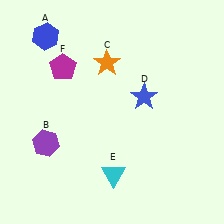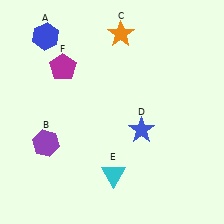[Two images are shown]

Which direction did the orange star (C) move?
The orange star (C) moved up.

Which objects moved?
The objects that moved are: the orange star (C), the blue star (D).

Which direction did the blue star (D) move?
The blue star (D) moved down.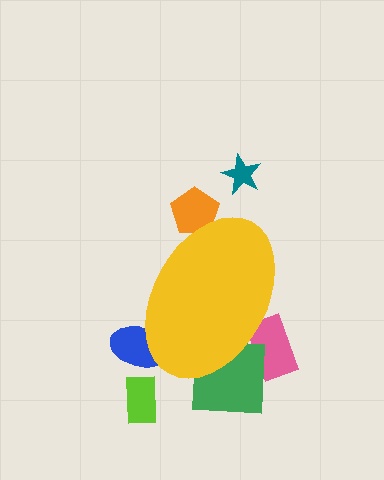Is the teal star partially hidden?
No, the teal star is fully visible.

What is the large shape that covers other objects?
A yellow ellipse.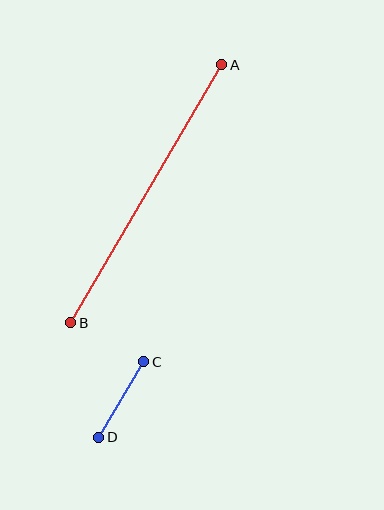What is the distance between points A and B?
The distance is approximately 299 pixels.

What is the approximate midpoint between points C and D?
The midpoint is at approximately (121, 400) pixels.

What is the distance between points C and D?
The distance is approximately 88 pixels.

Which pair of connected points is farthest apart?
Points A and B are farthest apart.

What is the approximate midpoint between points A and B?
The midpoint is at approximately (146, 194) pixels.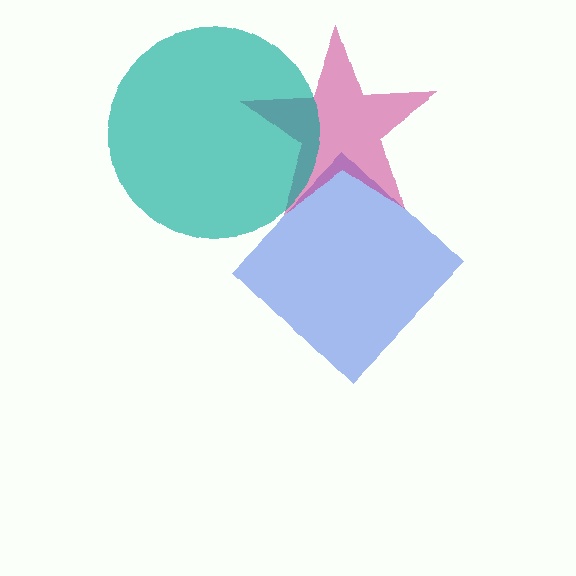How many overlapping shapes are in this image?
There are 3 overlapping shapes in the image.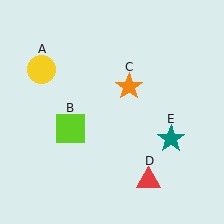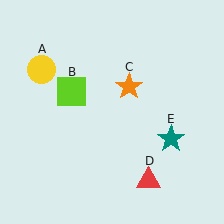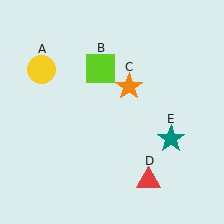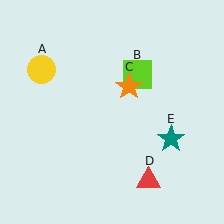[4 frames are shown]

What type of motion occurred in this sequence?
The lime square (object B) rotated clockwise around the center of the scene.